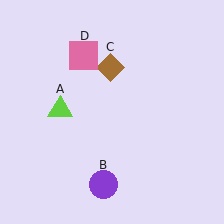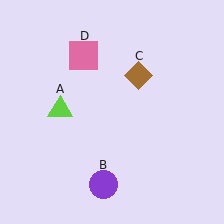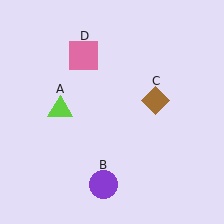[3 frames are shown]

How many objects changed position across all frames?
1 object changed position: brown diamond (object C).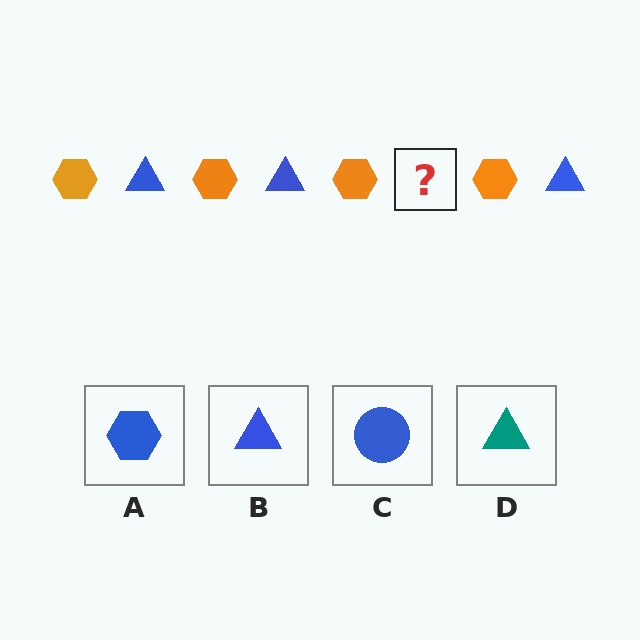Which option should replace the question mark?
Option B.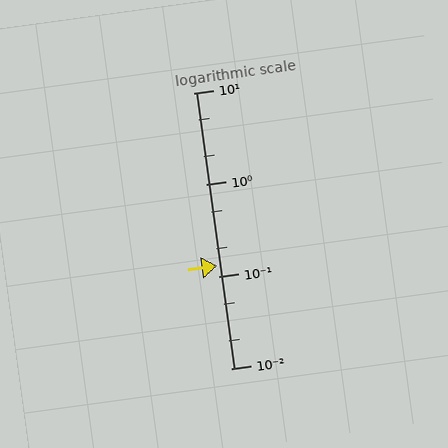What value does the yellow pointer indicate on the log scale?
The pointer indicates approximately 0.13.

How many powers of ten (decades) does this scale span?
The scale spans 3 decades, from 0.01 to 10.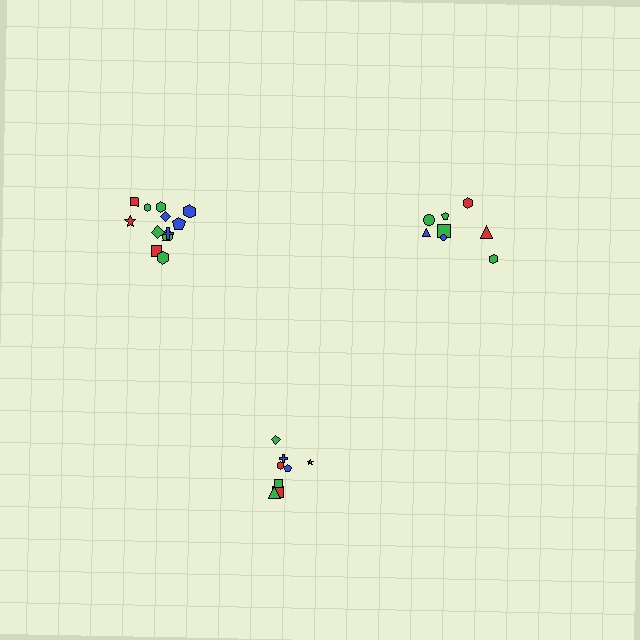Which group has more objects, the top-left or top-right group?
The top-left group.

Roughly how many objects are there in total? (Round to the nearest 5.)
Roughly 30 objects in total.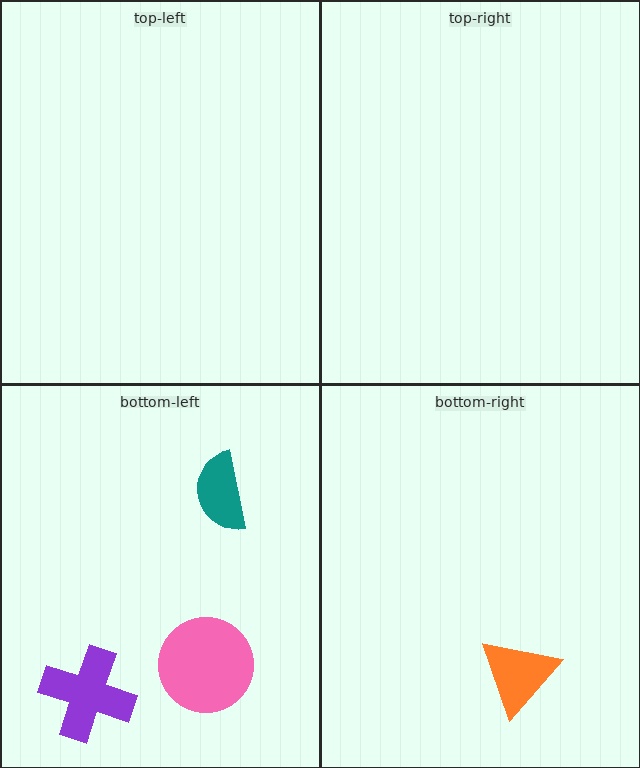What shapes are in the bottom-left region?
The pink circle, the teal semicircle, the purple cross.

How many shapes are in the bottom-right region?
1.